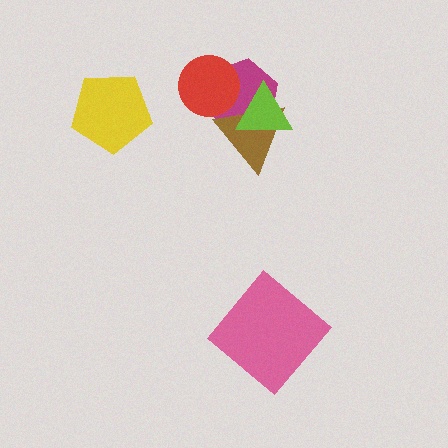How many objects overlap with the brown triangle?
3 objects overlap with the brown triangle.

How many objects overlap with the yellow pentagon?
0 objects overlap with the yellow pentagon.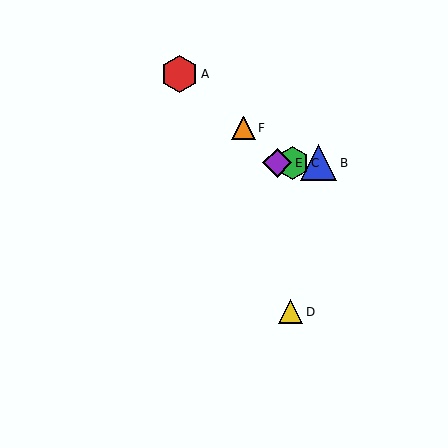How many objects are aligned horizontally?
3 objects (B, C, E) are aligned horizontally.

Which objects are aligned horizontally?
Objects B, C, E are aligned horizontally.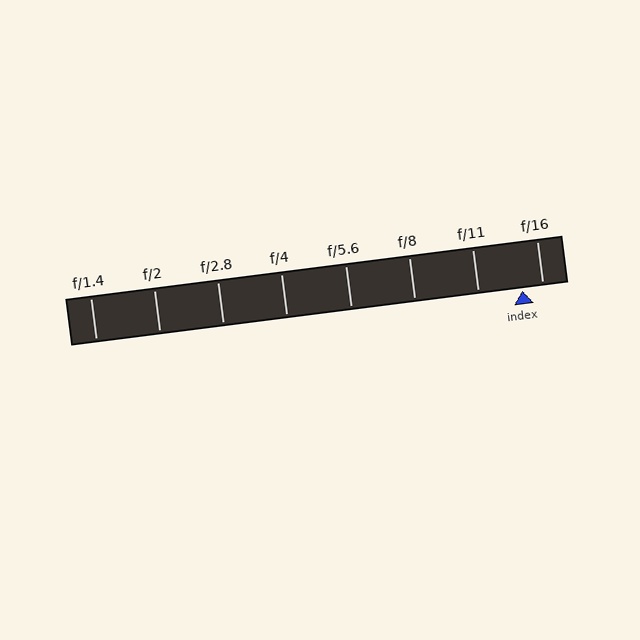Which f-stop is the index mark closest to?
The index mark is closest to f/16.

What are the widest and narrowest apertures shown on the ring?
The widest aperture shown is f/1.4 and the narrowest is f/16.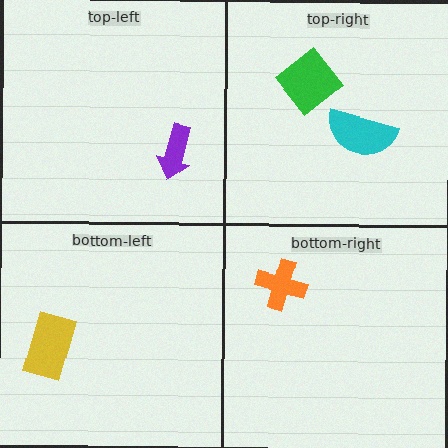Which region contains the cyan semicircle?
The top-right region.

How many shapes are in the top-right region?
2.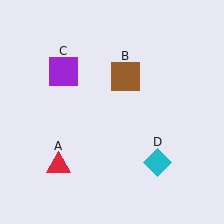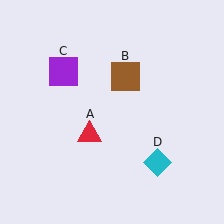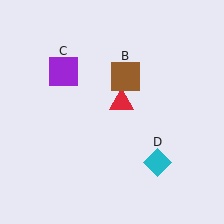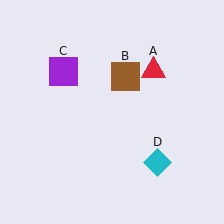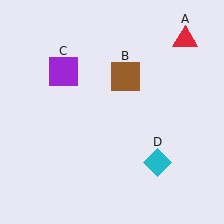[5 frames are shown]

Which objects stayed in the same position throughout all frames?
Brown square (object B) and purple square (object C) and cyan diamond (object D) remained stationary.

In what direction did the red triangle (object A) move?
The red triangle (object A) moved up and to the right.